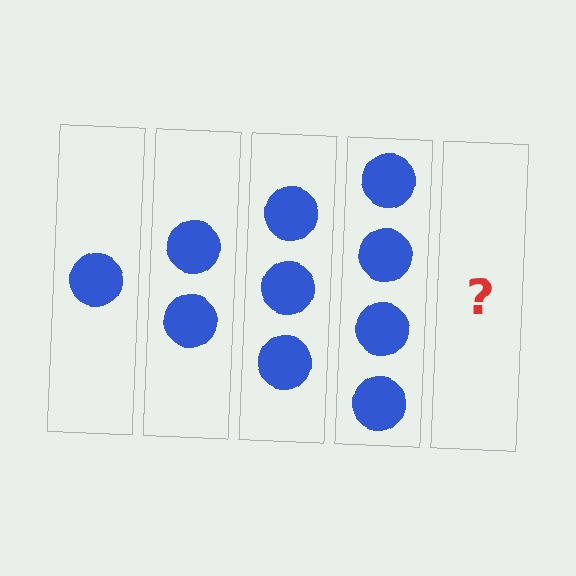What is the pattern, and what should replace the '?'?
The pattern is that each step adds one more circle. The '?' should be 5 circles.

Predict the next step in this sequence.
The next step is 5 circles.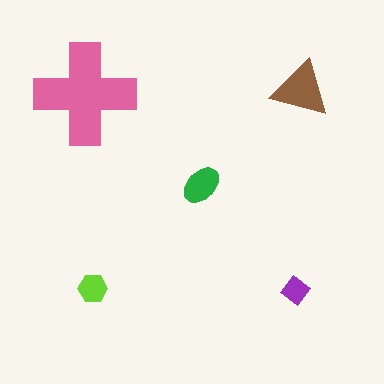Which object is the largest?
The pink cross.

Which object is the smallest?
The purple diamond.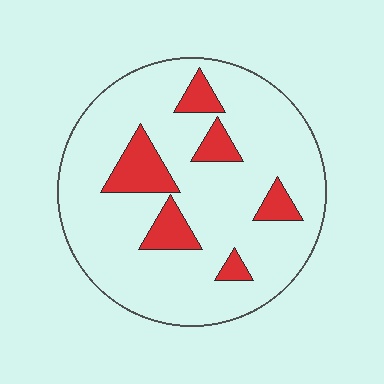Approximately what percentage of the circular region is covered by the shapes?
Approximately 15%.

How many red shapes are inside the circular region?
6.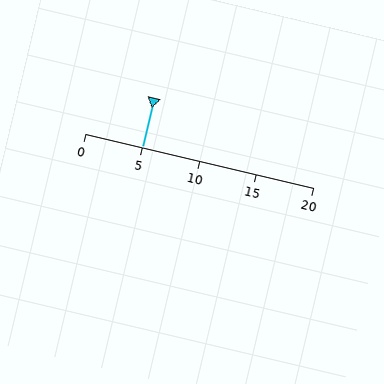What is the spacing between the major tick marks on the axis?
The major ticks are spaced 5 apart.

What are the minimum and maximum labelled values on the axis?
The axis runs from 0 to 20.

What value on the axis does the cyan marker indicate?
The marker indicates approximately 5.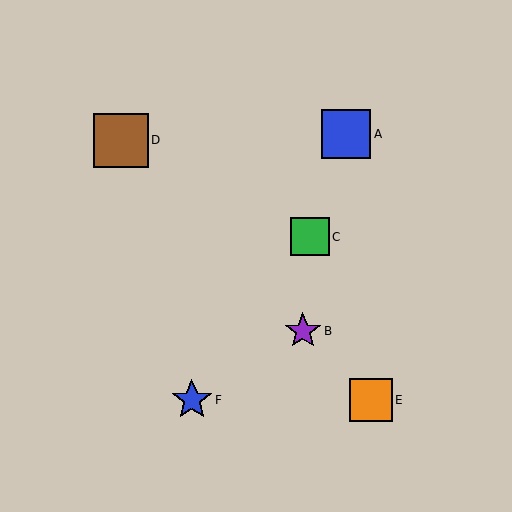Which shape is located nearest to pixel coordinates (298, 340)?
The purple star (labeled B) at (303, 331) is nearest to that location.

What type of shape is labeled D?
Shape D is a brown square.